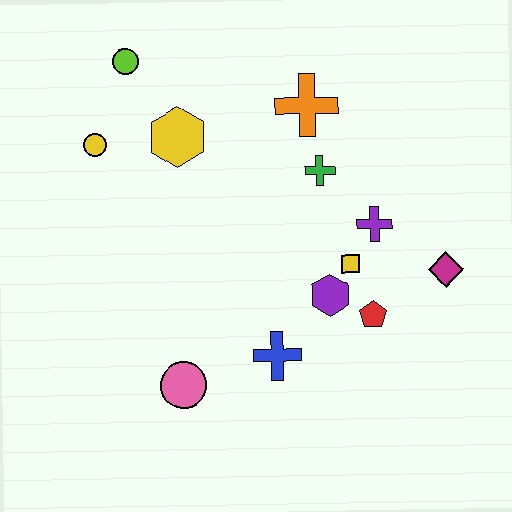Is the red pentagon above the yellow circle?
No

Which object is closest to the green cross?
The orange cross is closest to the green cross.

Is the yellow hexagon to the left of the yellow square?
Yes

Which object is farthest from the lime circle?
The magenta diamond is farthest from the lime circle.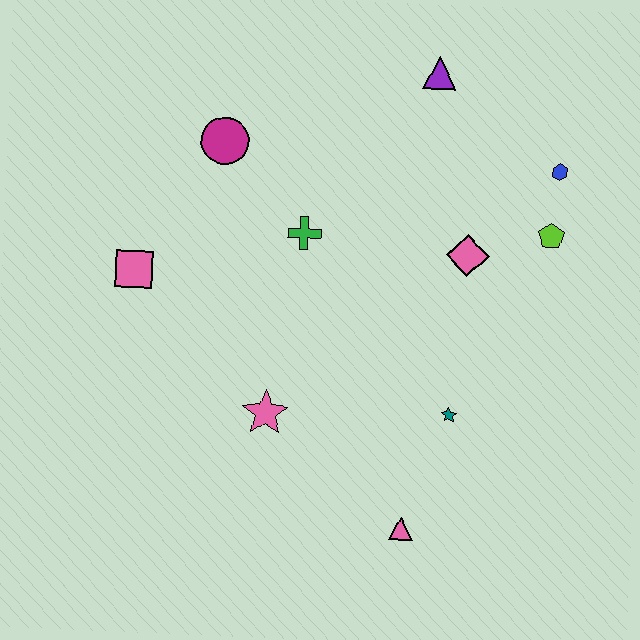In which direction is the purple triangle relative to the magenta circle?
The purple triangle is to the right of the magenta circle.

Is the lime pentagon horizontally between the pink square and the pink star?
No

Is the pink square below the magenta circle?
Yes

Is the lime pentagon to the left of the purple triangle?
No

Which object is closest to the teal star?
The pink triangle is closest to the teal star.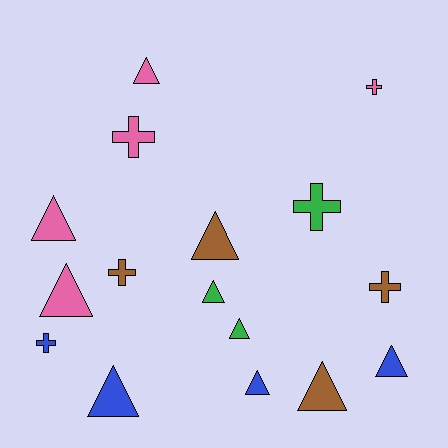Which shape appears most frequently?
Triangle, with 10 objects.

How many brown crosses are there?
There are 2 brown crosses.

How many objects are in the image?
There are 16 objects.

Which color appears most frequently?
Pink, with 5 objects.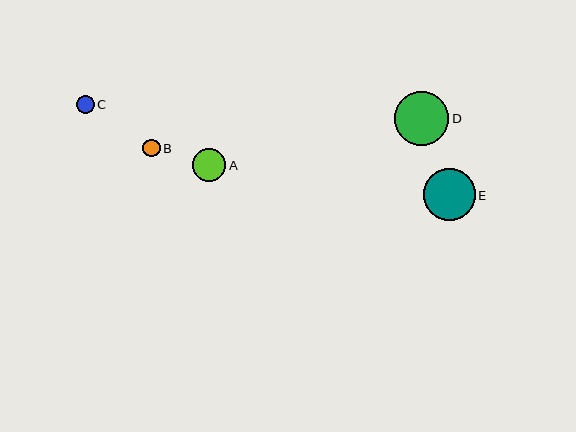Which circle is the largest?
Circle D is the largest with a size of approximately 54 pixels.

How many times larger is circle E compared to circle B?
Circle E is approximately 3.0 times the size of circle B.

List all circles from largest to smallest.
From largest to smallest: D, E, A, C, B.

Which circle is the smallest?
Circle B is the smallest with a size of approximately 17 pixels.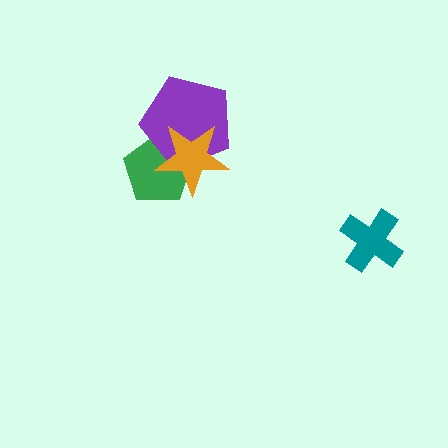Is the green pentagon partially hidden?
Yes, it is partially covered by another shape.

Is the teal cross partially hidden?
No, no other shape covers it.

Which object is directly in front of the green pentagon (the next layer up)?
The purple pentagon is directly in front of the green pentagon.